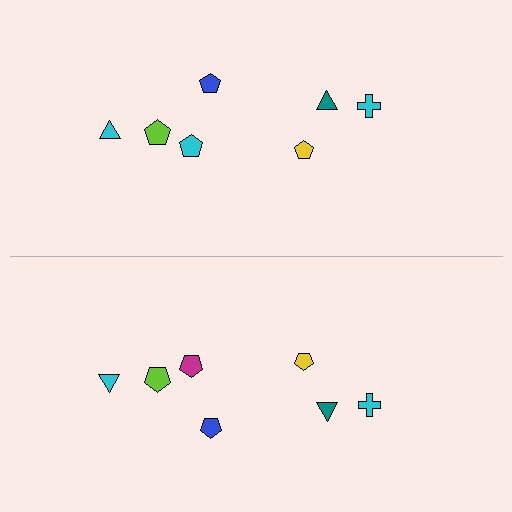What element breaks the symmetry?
The magenta pentagon on the bottom side breaks the symmetry — its mirror counterpart is cyan.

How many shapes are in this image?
There are 14 shapes in this image.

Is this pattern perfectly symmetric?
No, the pattern is not perfectly symmetric. The magenta pentagon on the bottom side breaks the symmetry — its mirror counterpart is cyan.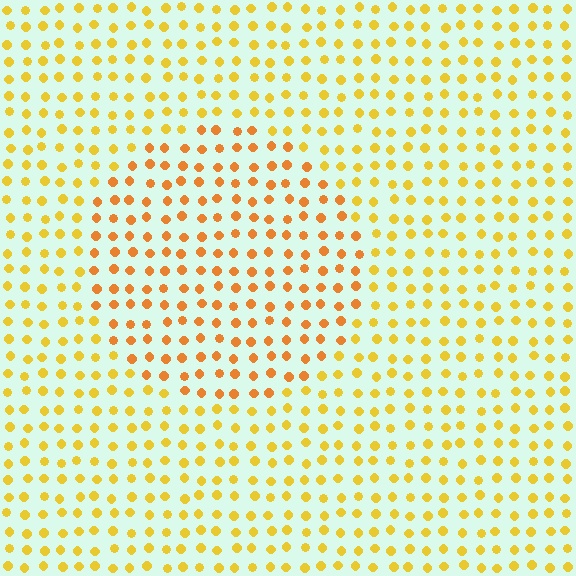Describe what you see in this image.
The image is filled with small yellow elements in a uniform arrangement. A circle-shaped region is visible where the elements are tinted to a slightly different hue, forming a subtle color boundary.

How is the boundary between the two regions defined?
The boundary is defined purely by a slight shift in hue (about 24 degrees). Spacing, size, and orientation are identical on both sides.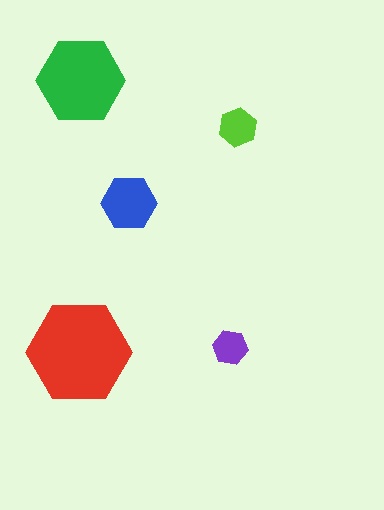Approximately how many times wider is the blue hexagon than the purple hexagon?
About 1.5 times wider.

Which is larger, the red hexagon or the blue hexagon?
The red one.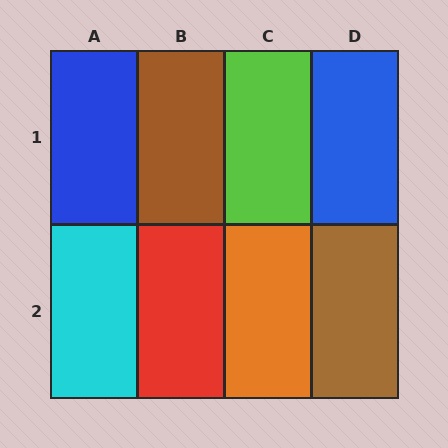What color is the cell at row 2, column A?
Cyan.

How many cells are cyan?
1 cell is cyan.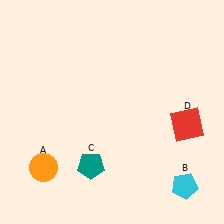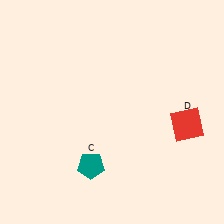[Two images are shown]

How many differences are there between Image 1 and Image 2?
There are 2 differences between the two images.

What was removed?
The orange circle (A), the cyan pentagon (B) were removed in Image 2.